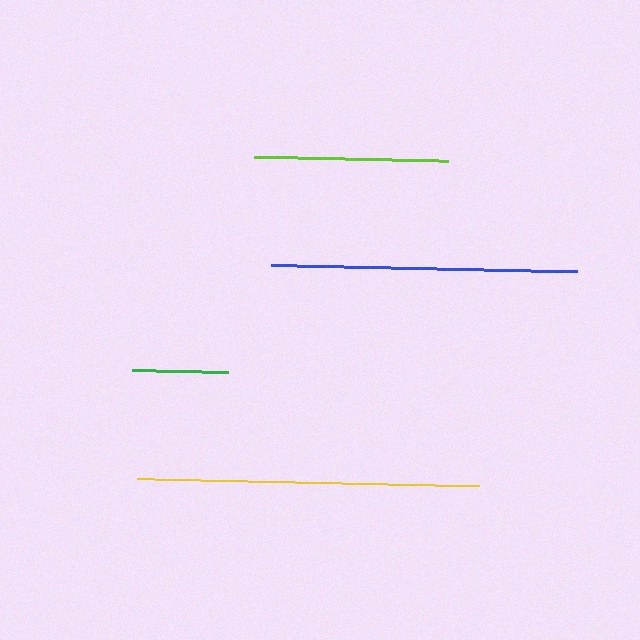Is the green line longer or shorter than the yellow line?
The yellow line is longer than the green line.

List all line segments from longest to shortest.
From longest to shortest: yellow, blue, lime, green.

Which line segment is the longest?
The yellow line is the longest at approximately 342 pixels.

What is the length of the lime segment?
The lime segment is approximately 195 pixels long.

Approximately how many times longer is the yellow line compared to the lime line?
The yellow line is approximately 1.8 times the length of the lime line.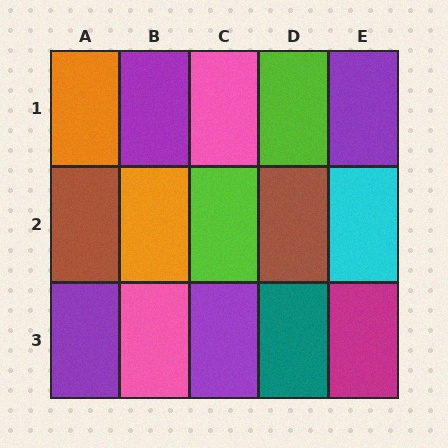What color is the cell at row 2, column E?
Cyan.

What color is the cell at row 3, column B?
Pink.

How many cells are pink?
2 cells are pink.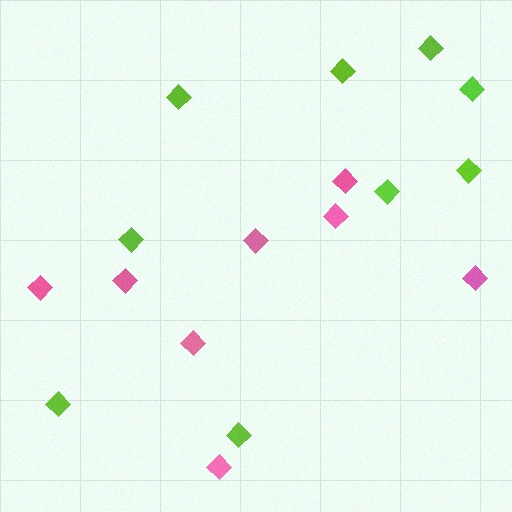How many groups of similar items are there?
There are 2 groups: one group of lime diamonds (9) and one group of pink diamonds (8).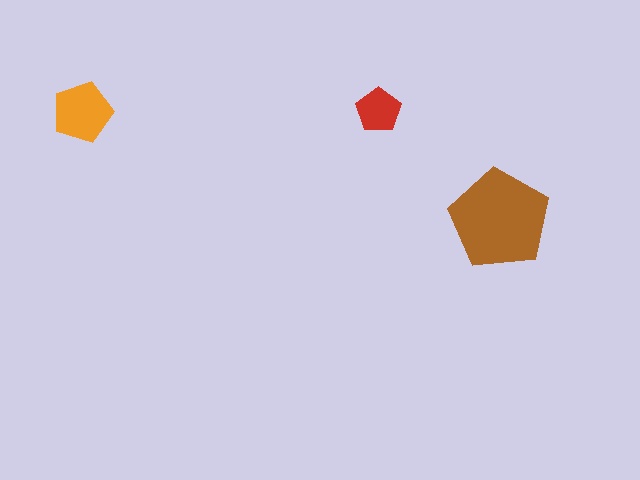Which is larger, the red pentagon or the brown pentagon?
The brown one.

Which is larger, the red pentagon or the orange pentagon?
The orange one.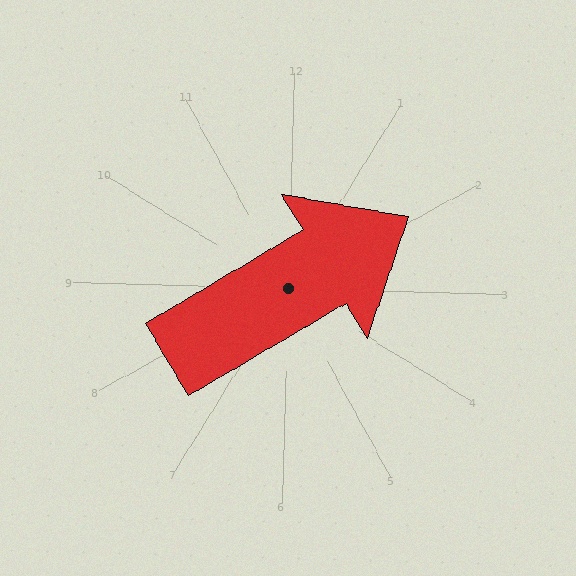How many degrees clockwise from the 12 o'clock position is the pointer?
Approximately 58 degrees.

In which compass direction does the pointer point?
Northeast.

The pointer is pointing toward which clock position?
Roughly 2 o'clock.